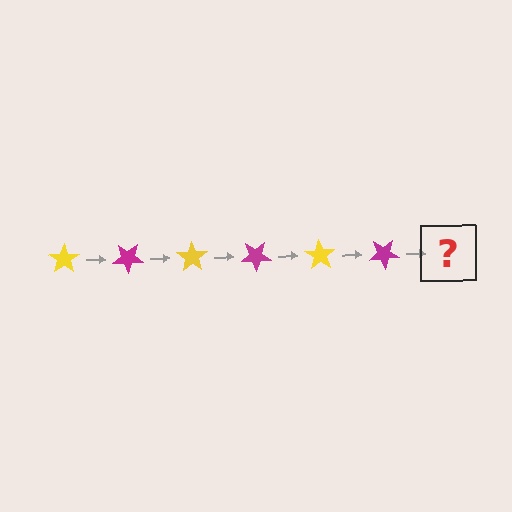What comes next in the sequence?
The next element should be a yellow star, rotated 210 degrees from the start.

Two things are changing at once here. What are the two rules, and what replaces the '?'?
The two rules are that it rotates 35 degrees each step and the color cycles through yellow and magenta. The '?' should be a yellow star, rotated 210 degrees from the start.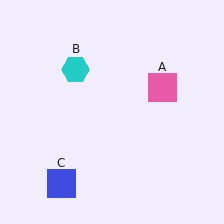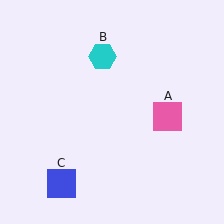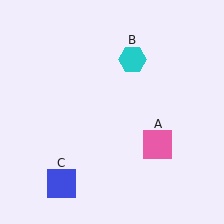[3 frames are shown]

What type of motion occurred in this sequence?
The pink square (object A), cyan hexagon (object B) rotated clockwise around the center of the scene.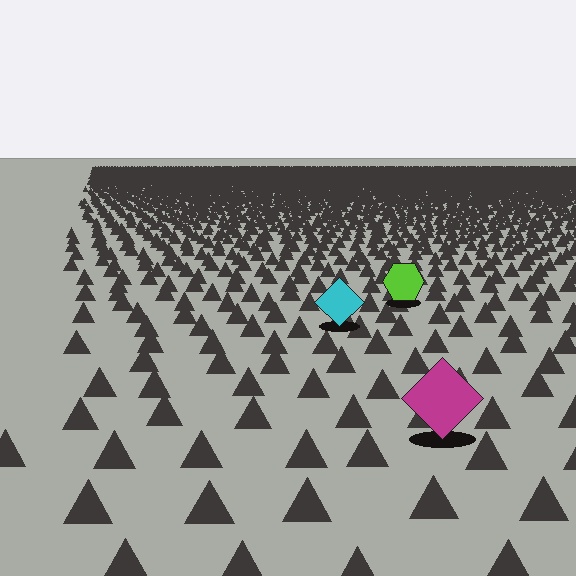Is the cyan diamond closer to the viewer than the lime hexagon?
Yes. The cyan diamond is closer — you can tell from the texture gradient: the ground texture is coarser near it.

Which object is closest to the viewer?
The magenta diamond is closest. The texture marks near it are larger and more spread out.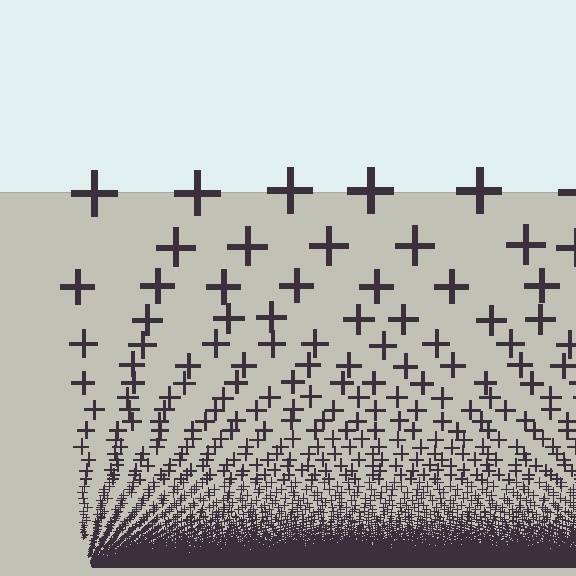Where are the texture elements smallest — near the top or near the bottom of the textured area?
Near the bottom.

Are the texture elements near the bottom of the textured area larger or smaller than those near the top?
Smaller. The gradient is inverted — elements near the bottom are smaller and denser.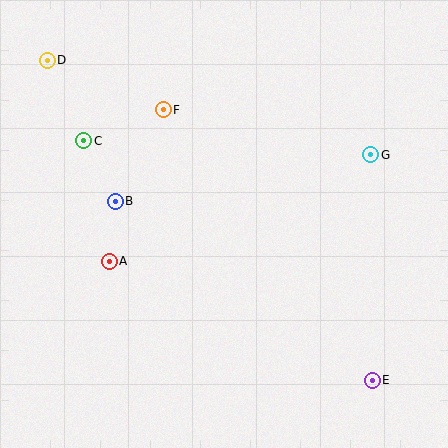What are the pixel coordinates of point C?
Point C is at (84, 141).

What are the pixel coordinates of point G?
Point G is at (371, 155).